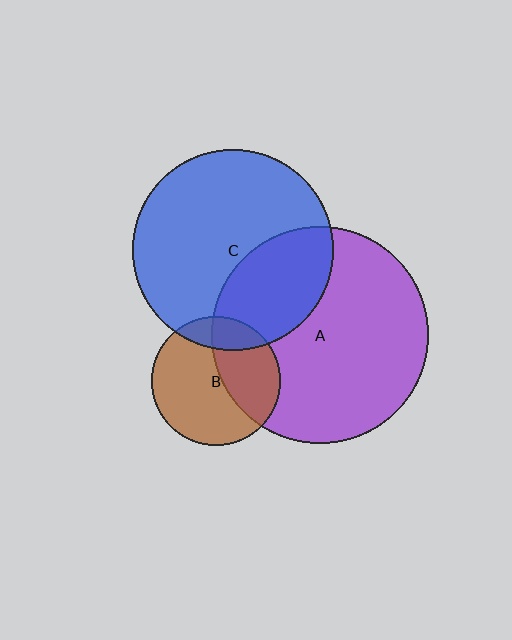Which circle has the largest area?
Circle A (purple).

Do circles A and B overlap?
Yes.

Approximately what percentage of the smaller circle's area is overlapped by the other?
Approximately 40%.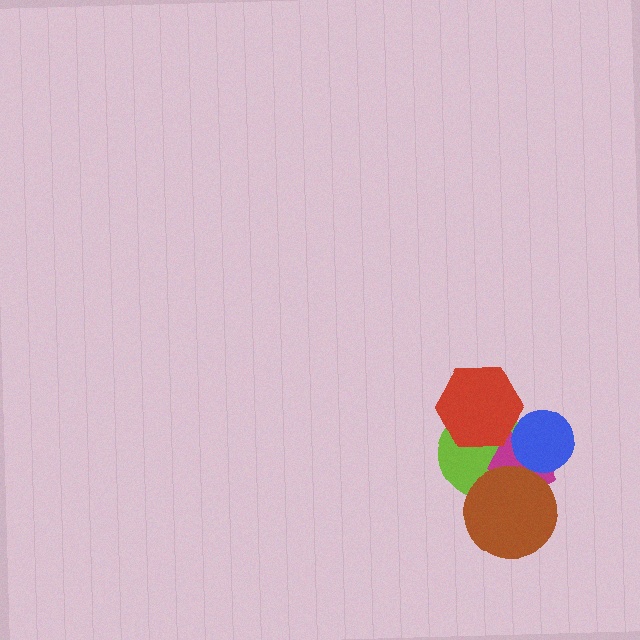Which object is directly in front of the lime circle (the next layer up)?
The magenta pentagon is directly in front of the lime circle.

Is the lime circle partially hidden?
Yes, it is partially covered by another shape.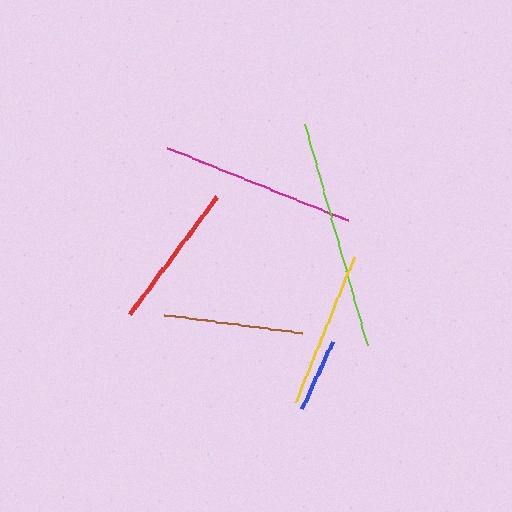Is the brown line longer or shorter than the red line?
The red line is longer than the brown line.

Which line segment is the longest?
The lime line is the longest at approximately 230 pixels.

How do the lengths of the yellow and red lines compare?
The yellow and red lines are approximately the same length.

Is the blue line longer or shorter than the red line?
The red line is longer than the blue line.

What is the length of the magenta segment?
The magenta segment is approximately 195 pixels long.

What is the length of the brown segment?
The brown segment is approximately 140 pixels long.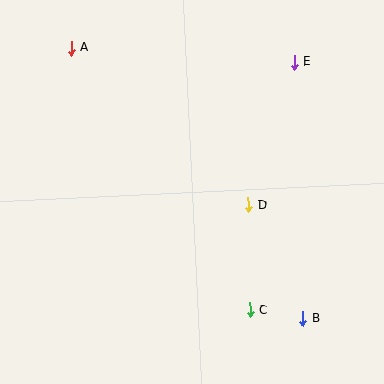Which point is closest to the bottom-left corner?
Point C is closest to the bottom-left corner.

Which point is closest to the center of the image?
Point D at (248, 205) is closest to the center.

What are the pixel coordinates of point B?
Point B is at (303, 318).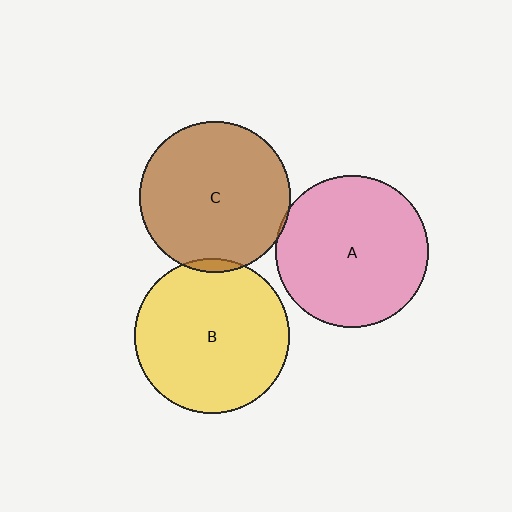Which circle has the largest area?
Circle B (yellow).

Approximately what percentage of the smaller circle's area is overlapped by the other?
Approximately 5%.